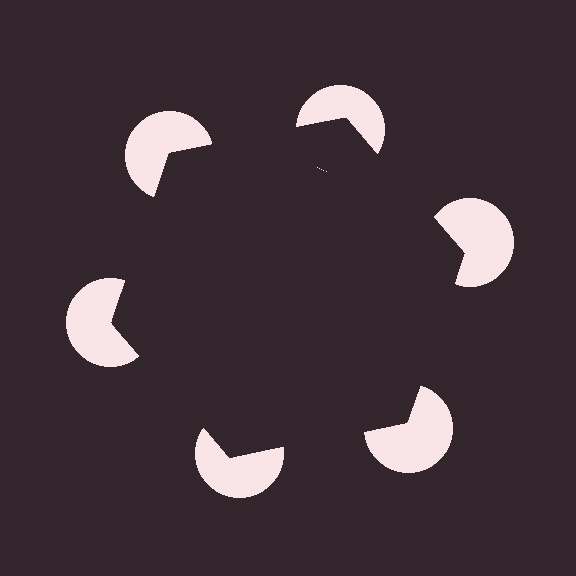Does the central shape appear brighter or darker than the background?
It typically appears slightly darker than the background, even though no actual brightness change is drawn.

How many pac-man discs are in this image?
There are 6 — one at each vertex of the illusory hexagon.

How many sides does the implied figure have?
6 sides.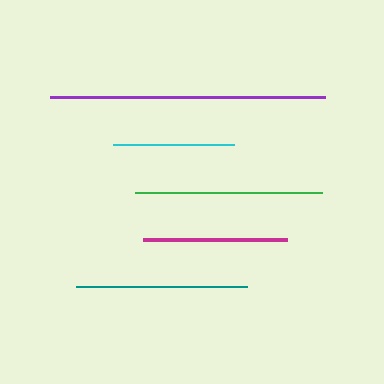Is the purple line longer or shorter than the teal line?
The purple line is longer than the teal line.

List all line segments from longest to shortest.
From longest to shortest: purple, green, teal, magenta, cyan.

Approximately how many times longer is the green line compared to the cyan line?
The green line is approximately 1.5 times the length of the cyan line.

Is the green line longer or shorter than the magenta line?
The green line is longer than the magenta line.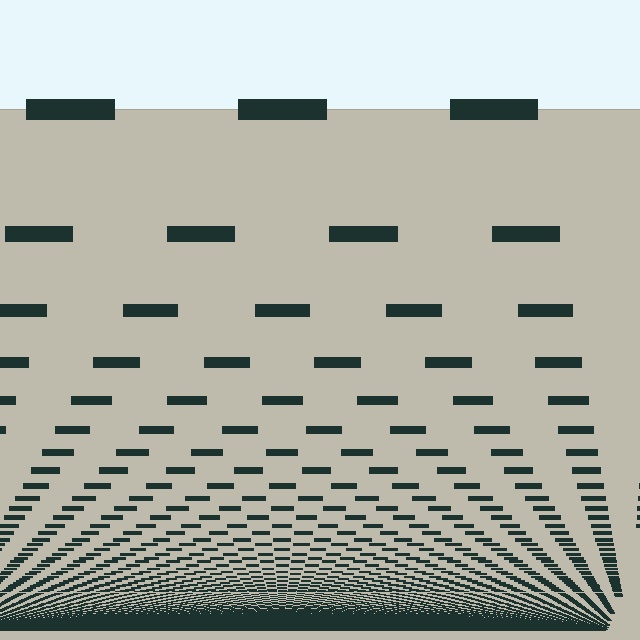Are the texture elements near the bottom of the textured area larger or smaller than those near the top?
Smaller. The gradient is inverted — elements near the bottom are smaller and denser.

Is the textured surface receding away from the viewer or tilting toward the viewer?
The surface appears to tilt toward the viewer. Texture elements get larger and sparser toward the top.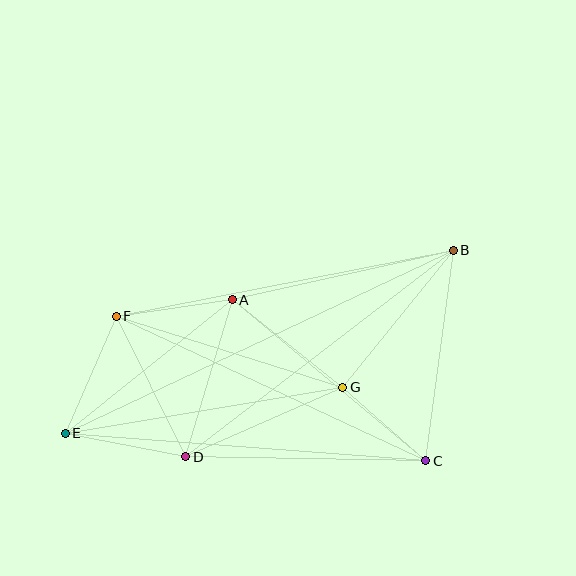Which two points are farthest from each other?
Points B and E are farthest from each other.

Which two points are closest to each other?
Points C and G are closest to each other.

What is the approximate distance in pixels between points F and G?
The distance between F and G is approximately 237 pixels.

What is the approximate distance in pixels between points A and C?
The distance between A and C is approximately 252 pixels.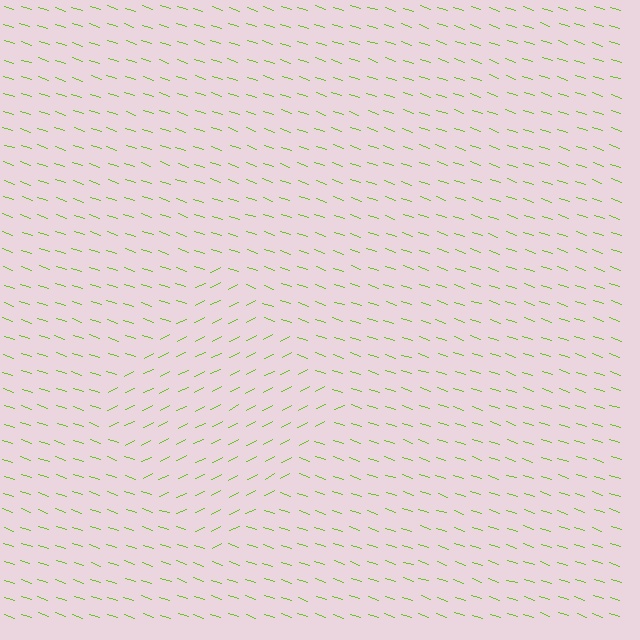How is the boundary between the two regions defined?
The boundary is defined purely by a change in line orientation (approximately 45 degrees difference). All lines are the same color and thickness.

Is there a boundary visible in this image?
Yes, there is a texture boundary formed by a change in line orientation.